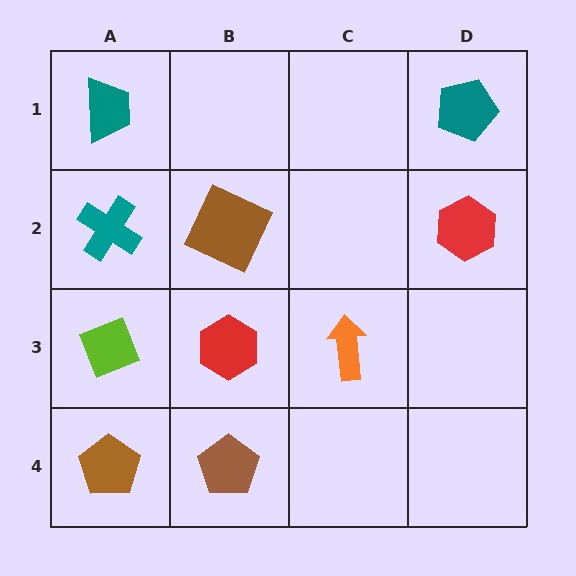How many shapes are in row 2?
3 shapes.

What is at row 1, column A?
A teal trapezoid.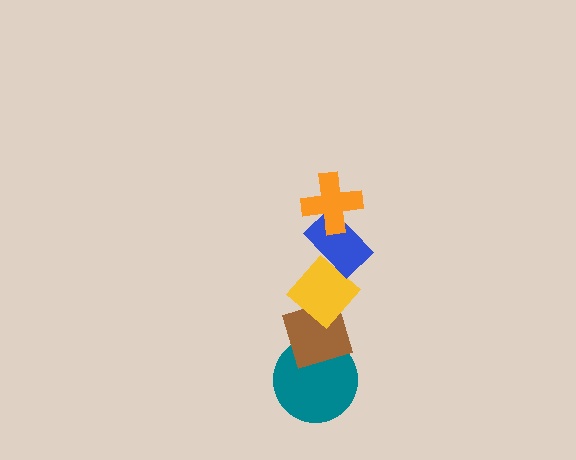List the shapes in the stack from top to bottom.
From top to bottom: the orange cross, the blue rectangle, the yellow diamond, the brown diamond, the teal circle.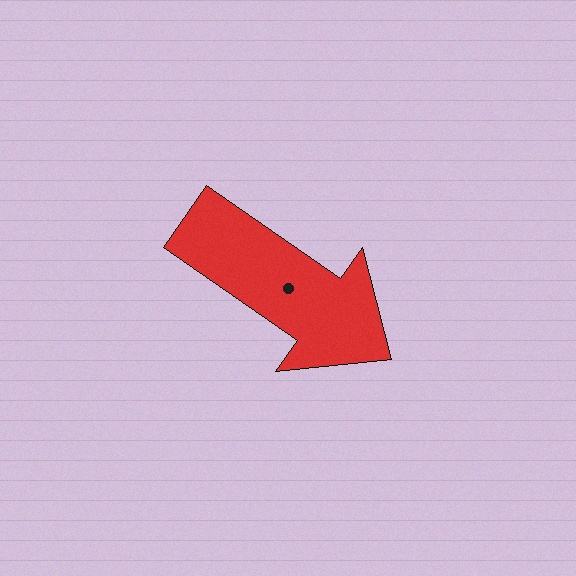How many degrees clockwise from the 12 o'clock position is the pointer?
Approximately 125 degrees.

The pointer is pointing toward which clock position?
Roughly 4 o'clock.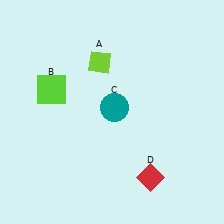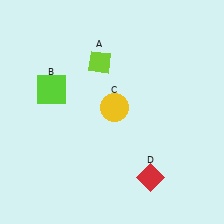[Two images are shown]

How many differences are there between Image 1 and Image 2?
There is 1 difference between the two images.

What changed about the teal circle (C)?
In Image 1, C is teal. In Image 2, it changed to yellow.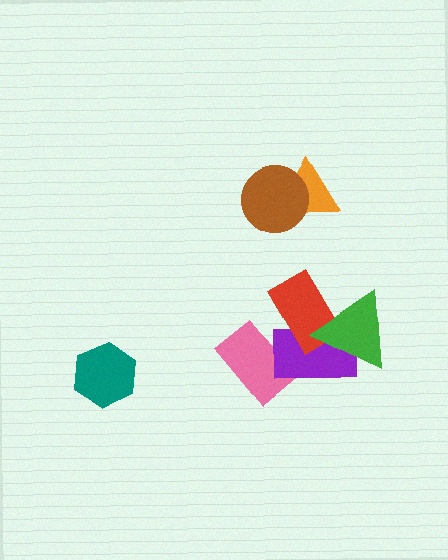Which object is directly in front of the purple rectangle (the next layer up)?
The red rectangle is directly in front of the purple rectangle.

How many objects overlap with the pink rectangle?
1 object overlaps with the pink rectangle.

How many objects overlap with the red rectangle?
2 objects overlap with the red rectangle.